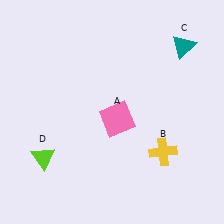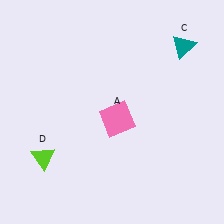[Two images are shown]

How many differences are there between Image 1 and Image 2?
There is 1 difference between the two images.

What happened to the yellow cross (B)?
The yellow cross (B) was removed in Image 2. It was in the bottom-right area of Image 1.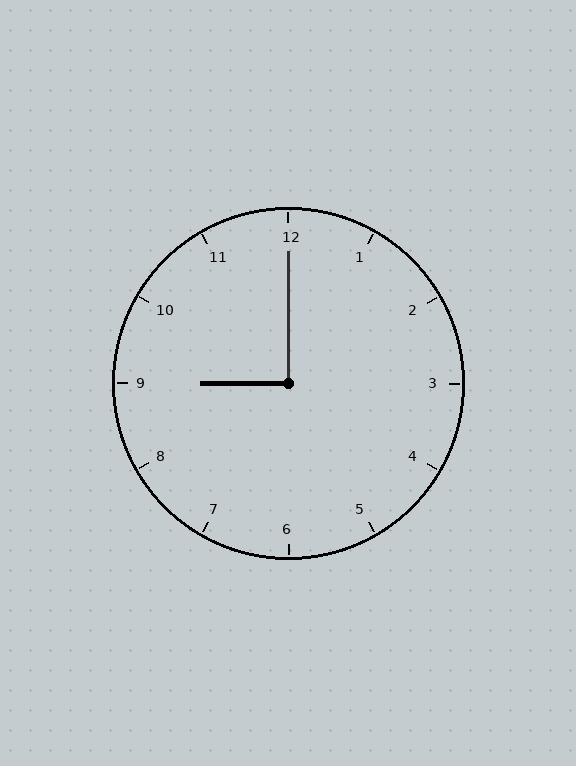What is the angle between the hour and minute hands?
Approximately 90 degrees.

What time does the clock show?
9:00.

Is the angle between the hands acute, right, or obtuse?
It is right.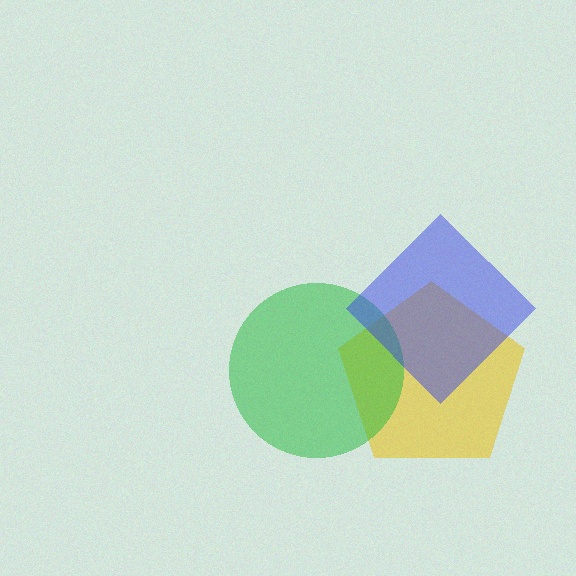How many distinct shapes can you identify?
There are 3 distinct shapes: a yellow pentagon, a green circle, a blue diamond.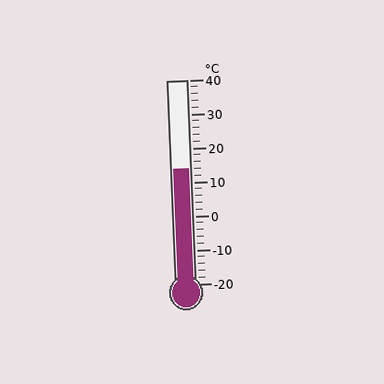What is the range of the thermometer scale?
The thermometer scale ranges from -20°C to 40°C.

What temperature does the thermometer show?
The thermometer shows approximately 14°C.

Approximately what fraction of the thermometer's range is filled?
The thermometer is filled to approximately 55% of its range.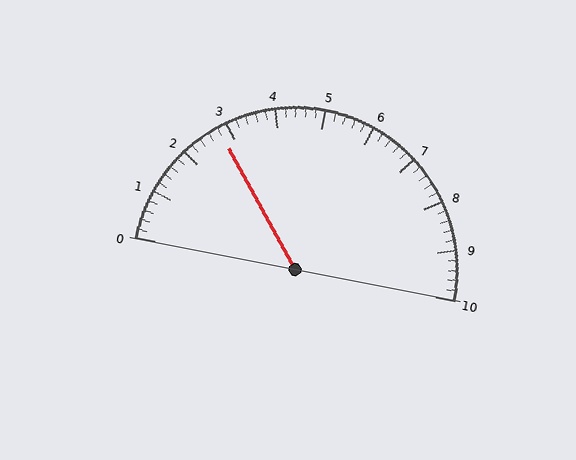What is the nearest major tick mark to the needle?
The nearest major tick mark is 3.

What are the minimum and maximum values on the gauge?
The gauge ranges from 0 to 10.